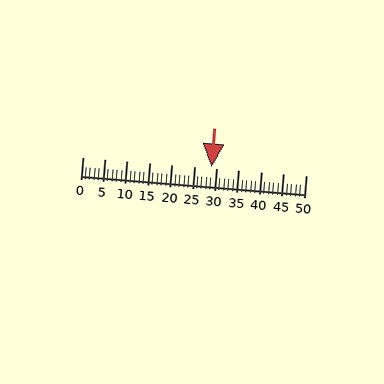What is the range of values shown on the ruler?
The ruler shows values from 0 to 50.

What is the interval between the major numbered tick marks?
The major tick marks are spaced 5 units apart.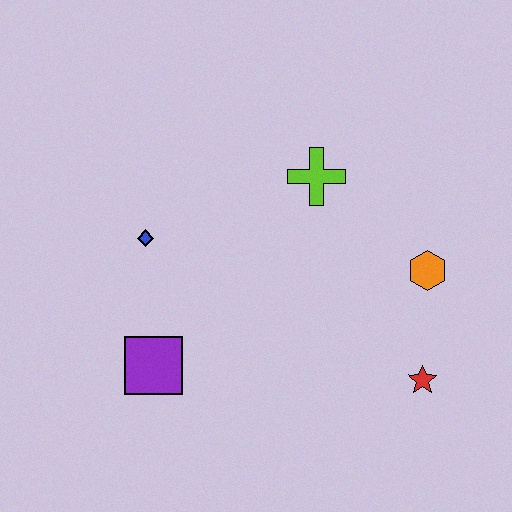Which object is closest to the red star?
The orange hexagon is closest to the red star.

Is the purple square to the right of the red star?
No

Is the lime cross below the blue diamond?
No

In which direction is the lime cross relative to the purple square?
The lime cross is above the purple square.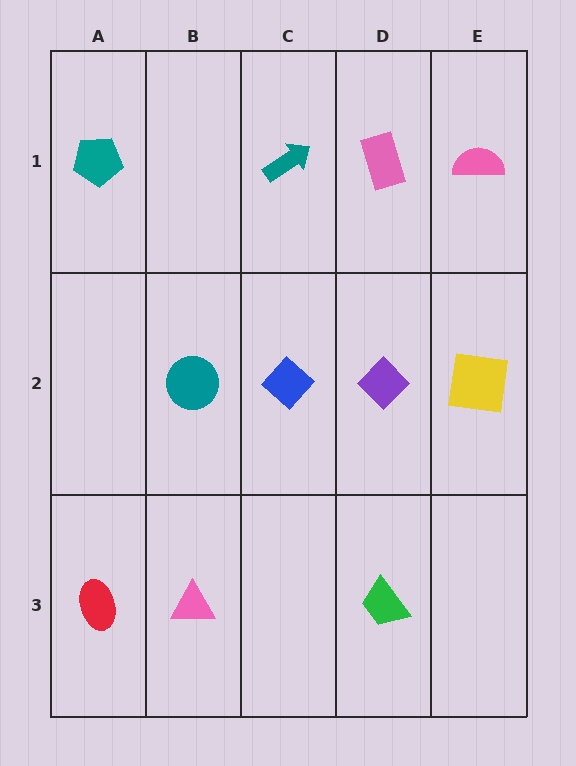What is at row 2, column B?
A teal circle.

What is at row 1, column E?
A pink semicircle.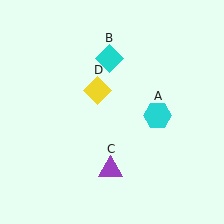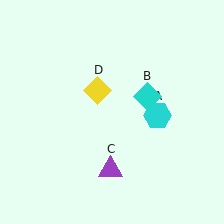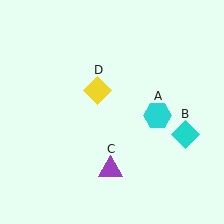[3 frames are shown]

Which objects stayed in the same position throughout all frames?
Cyan hexagon (object A) and purple triangle (object C) and yellow diamond (object D) remained stationary.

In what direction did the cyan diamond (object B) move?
The cyan diamond (object B) moved down and to the right.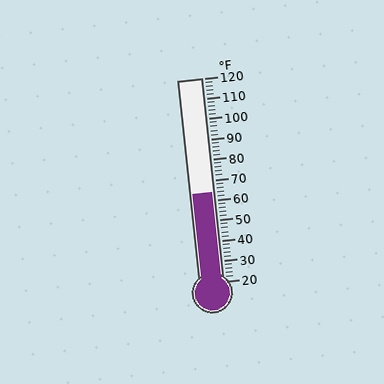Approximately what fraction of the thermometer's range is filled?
The thermometer is filled to approximately 45% of its range.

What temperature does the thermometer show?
The thermometer shows approximately 64°F.